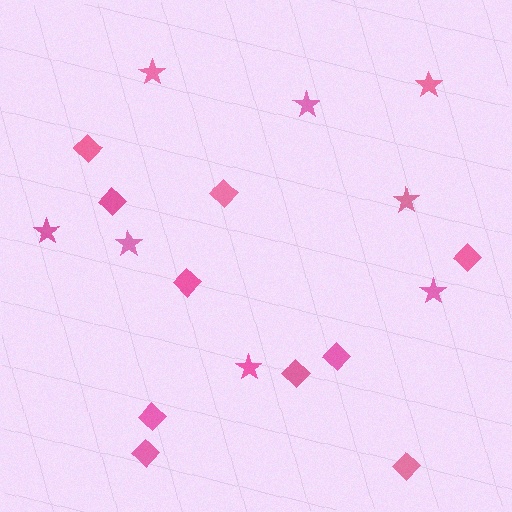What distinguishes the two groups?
There are 2 groups: one group of stars (8) and one group of diamonds (10).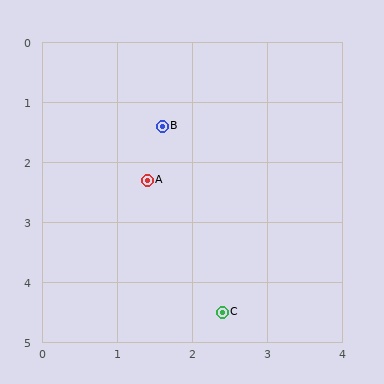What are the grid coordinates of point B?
Point B is at approximately (1.6, 1.4).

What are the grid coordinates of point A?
Point A is at approximately (1.4, 2.3).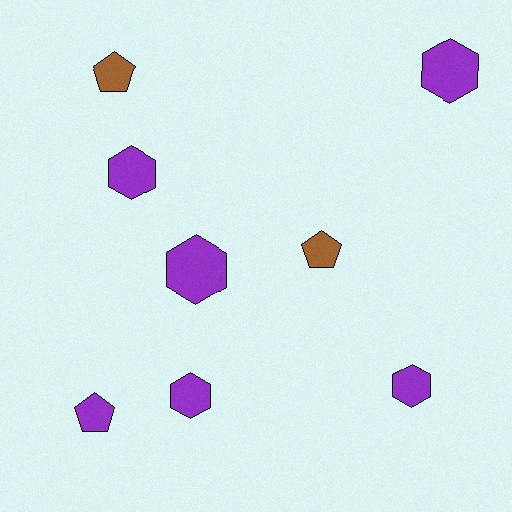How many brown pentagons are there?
There are 2 brown pentagons.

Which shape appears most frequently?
Hexagon, with 5 objects.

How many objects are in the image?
There are 8 objects.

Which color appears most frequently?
Purple, with 6 objects.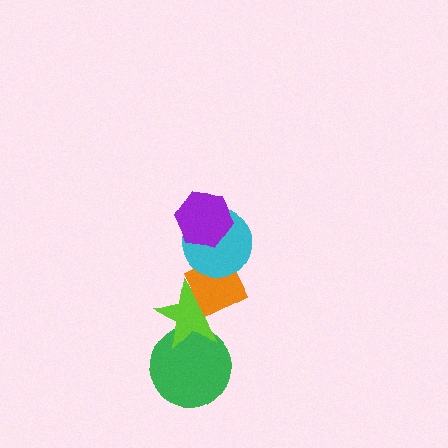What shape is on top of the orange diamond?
The cyan circle is on top of the orange diamond.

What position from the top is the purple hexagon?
The purple hexagon is 1st from the top.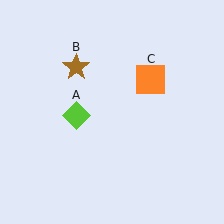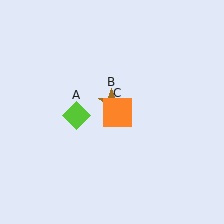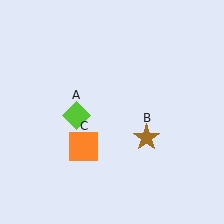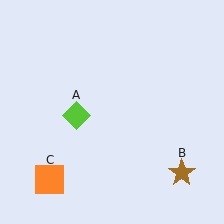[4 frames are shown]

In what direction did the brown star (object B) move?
The brown star (object B) moved down and to the right.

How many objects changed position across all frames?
2 objects changed position: brown star (object B), orange square (object C).